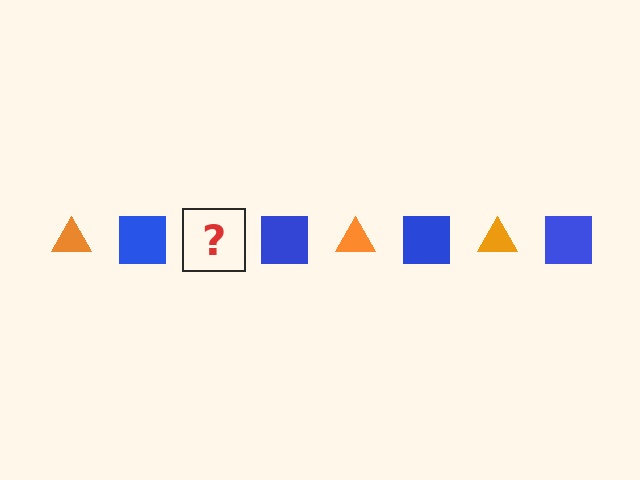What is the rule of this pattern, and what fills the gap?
The rule is that the pattern alternates between orange triangle and blue square. The gap should be filled with an orange triangle.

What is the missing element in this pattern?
The missing element is an orange triangle.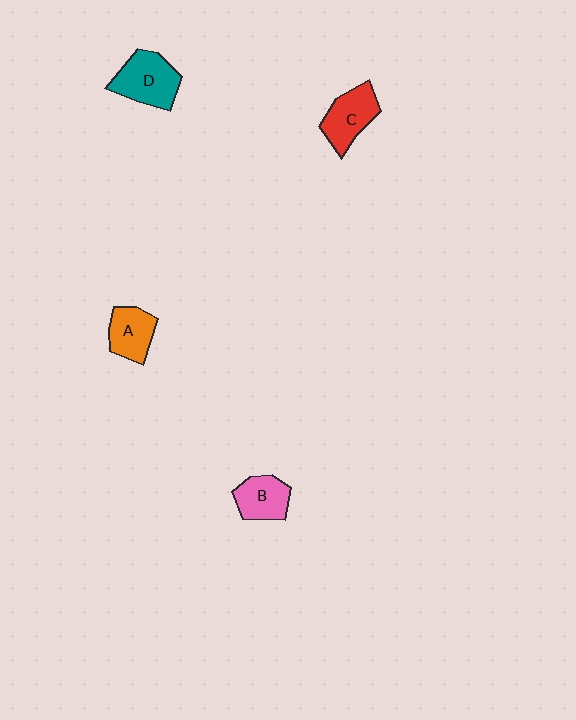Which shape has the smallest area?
Shape B (pink).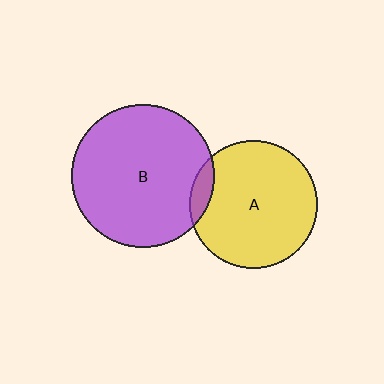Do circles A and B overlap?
Yes.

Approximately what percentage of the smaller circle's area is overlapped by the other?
Approximately 10%.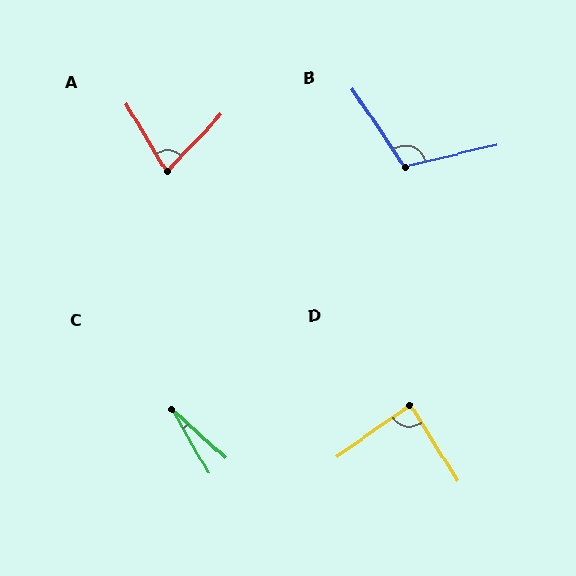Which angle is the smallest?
C, at approximately 18 degrees.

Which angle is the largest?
B, at approximately 111 degrees.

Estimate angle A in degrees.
Approximately 74 degrees.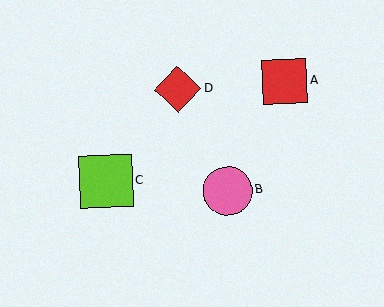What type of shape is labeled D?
Shape D is a red diamond.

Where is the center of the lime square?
The center of the lime square is at (106, 182).